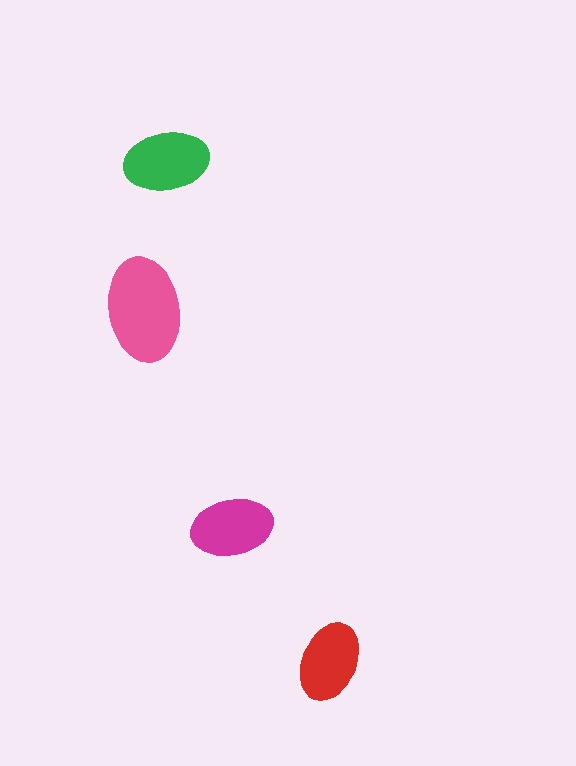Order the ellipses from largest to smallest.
the pink one, the green one, the magenta one, the red one.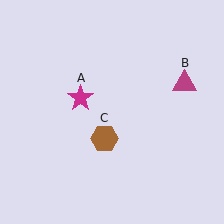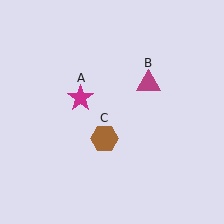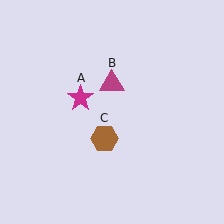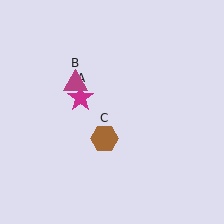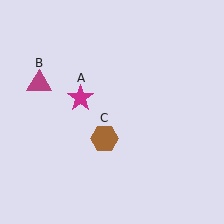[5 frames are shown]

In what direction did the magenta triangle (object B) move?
The magenta triangle (object B) moved left.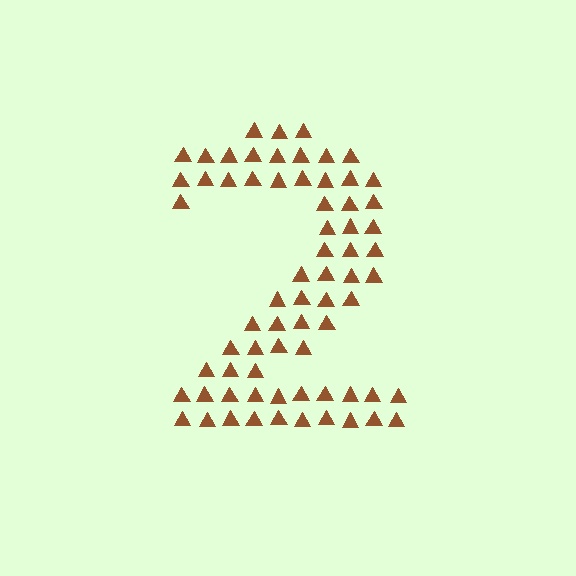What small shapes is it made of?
It is made of small triangles.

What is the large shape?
The large shape is the digit 2.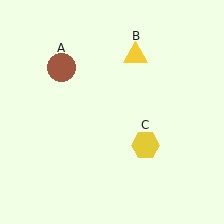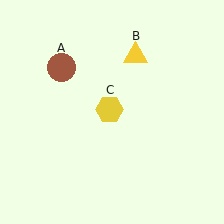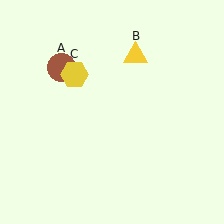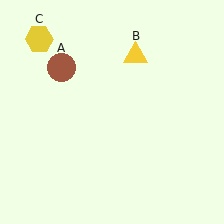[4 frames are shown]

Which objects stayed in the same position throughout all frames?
Brown circle (object A) and yellow triangle (object B) remained stationary.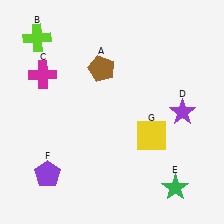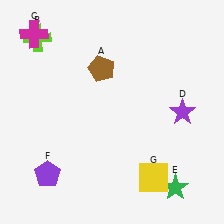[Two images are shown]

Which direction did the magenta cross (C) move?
The magenta cross (C) moved up.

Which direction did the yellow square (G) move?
The yellow square (G) moved down.